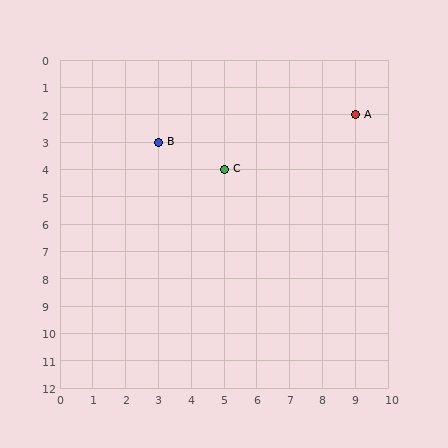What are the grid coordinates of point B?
Point B is at grid coordinates (3, 3).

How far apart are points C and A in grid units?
Points C and A are 4 columns and 2 rows apart (about 4.5 grid units diagonally).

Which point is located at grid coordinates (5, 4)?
Point C is at (5, 4).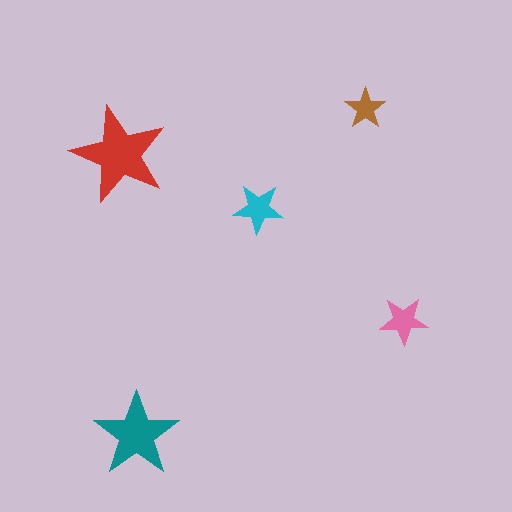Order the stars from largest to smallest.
the red one, the teal one, the cyan one, the pink one, the brown one.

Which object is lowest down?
The teal star is bottommost.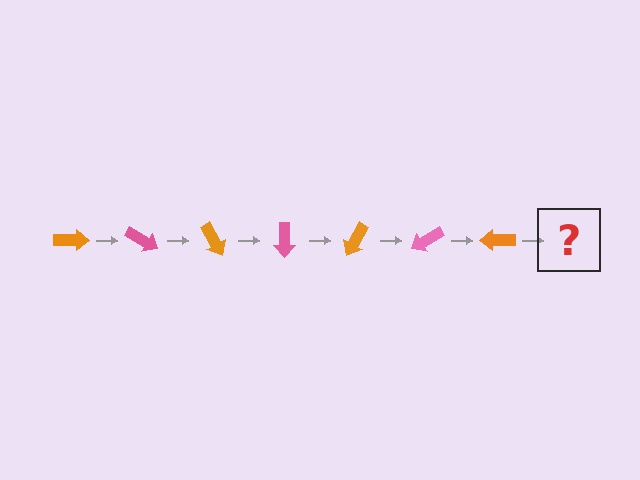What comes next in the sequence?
The next element should be a pink arrow, rotated 210 degrees from the start.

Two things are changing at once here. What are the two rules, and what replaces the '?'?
The two rules are that it rotates 30 degrees each step and the color cycles through orange and pink. The '?' should be a pink arrow, rotated 210 degrees from the start.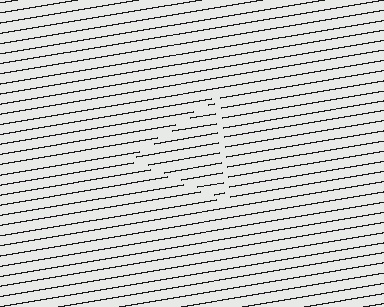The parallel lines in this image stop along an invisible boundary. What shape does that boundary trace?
An illusory triangle. The interior of the shape contains the same grating, shifted by half a period — the contour is defined by the phase discontinuity where line-ends from the inner and outer gratings abut.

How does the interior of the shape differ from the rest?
The interior of the shape contains the same grating, shifted by half a period — the contour is defined by the phase discontinuity where line-ends from the inner and outer gratings abut.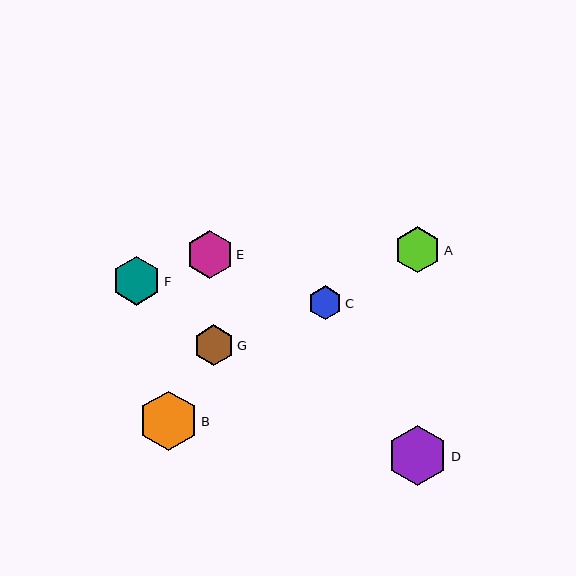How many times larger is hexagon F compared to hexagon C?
Hexagon F is approximately 1.4 times the size of hexagon C.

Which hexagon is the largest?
Hexagon D is the largest with a size of approximately 60 pixels.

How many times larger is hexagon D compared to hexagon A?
Hexagon D is approximately 1.3 times the size of hexagon A.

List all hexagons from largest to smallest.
From largest to smallest: D, B, F, E, A, G, C.